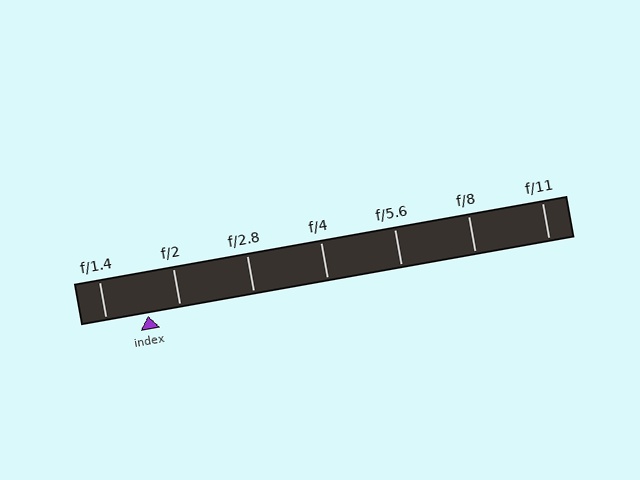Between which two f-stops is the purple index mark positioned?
The index mark is between f/1.4 and f/2.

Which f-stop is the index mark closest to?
The index mark is closest to f/2.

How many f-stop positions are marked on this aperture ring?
There are 7 f-stop positions marked.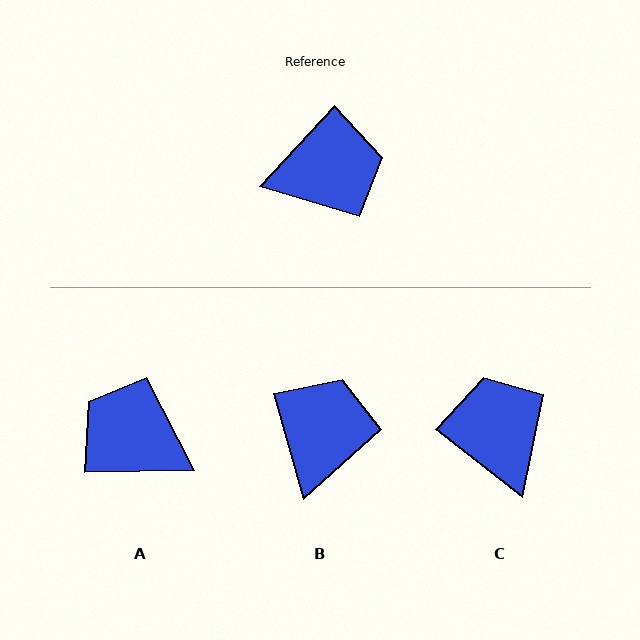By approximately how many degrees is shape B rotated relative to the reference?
Approximately 59 degrees counter-clockwise.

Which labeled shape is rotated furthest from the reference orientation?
A, about 134 degrees away.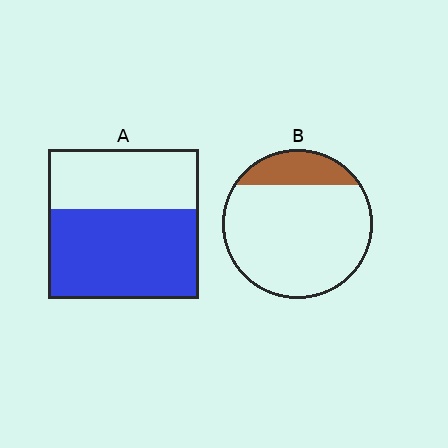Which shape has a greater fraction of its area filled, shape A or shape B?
Shape A.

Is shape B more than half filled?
No.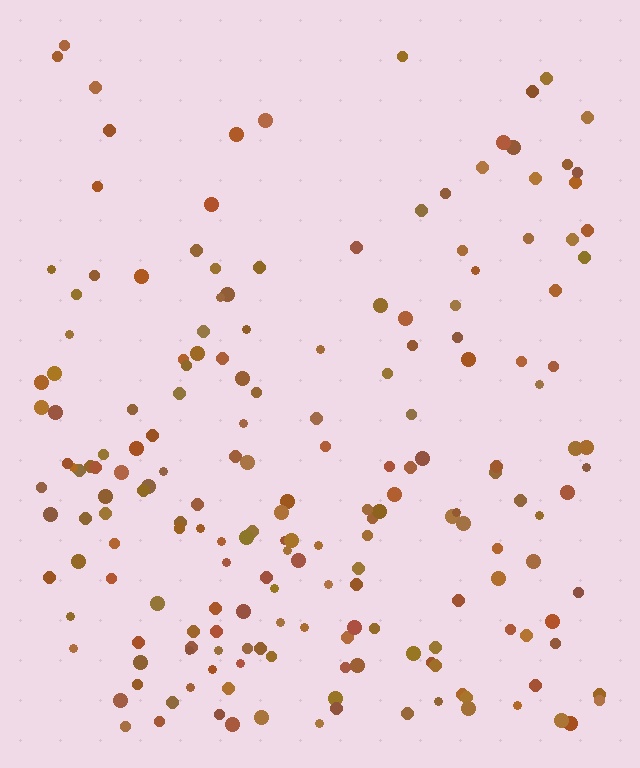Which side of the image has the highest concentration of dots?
The bottom.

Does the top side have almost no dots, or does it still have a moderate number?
Still a moderate number, just noticeably fewer than the bottom.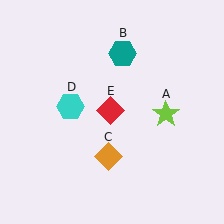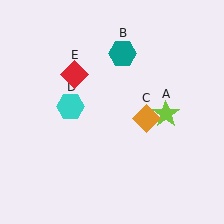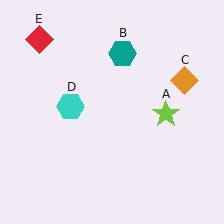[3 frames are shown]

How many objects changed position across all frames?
2 objects changed position: orange diamond (object C), red diamond (object E).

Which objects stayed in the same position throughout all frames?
Lime star (object A) and teal hexagon (object B) and cyan hexagon (object D) remained stationary.